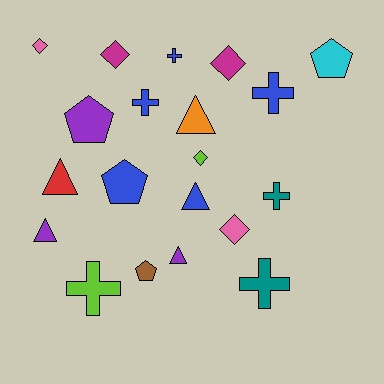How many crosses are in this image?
There are 6 crosses.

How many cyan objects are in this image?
There is 1 cyan object.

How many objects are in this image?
There are 20 objects.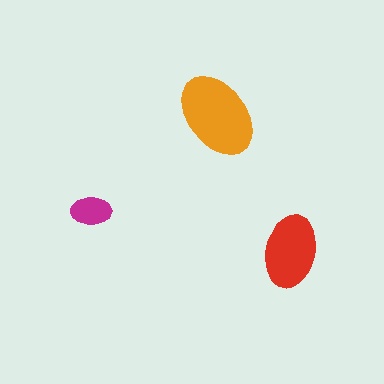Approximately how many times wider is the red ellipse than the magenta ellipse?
About 2 times wider.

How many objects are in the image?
There are 3 objects in the image.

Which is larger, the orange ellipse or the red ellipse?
The orange one.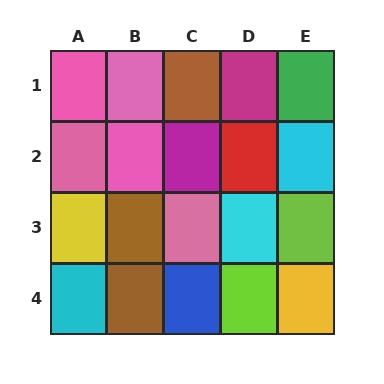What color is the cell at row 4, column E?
Yellow.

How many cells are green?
1 cell is green.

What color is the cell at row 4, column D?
Lime.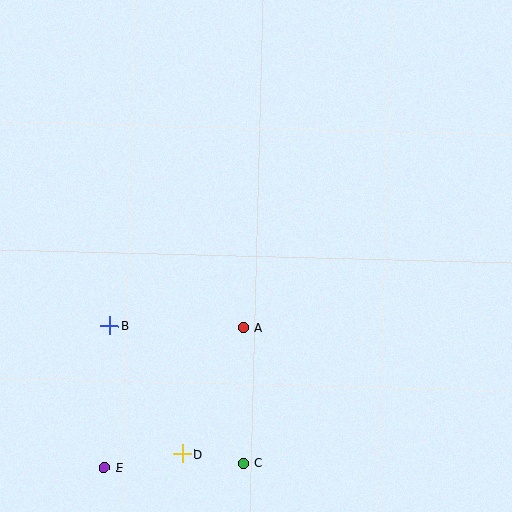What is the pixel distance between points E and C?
The distance between E and C is 139 pixels.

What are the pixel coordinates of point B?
Point B is at (110, 326).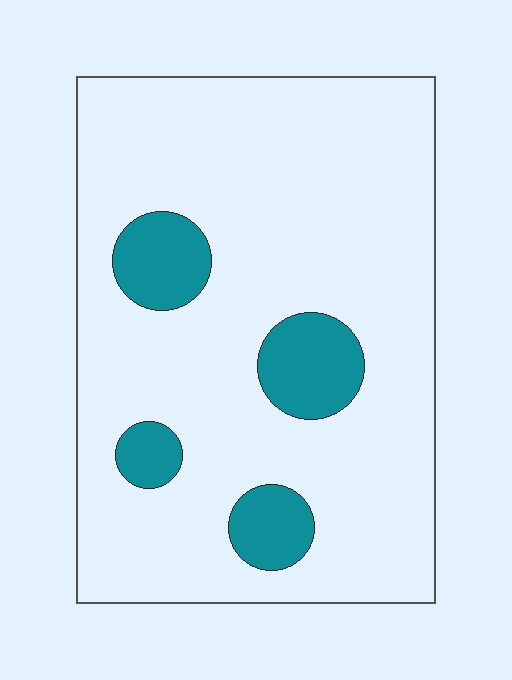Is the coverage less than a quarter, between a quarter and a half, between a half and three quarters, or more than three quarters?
Less than a quarter.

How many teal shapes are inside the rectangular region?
4.